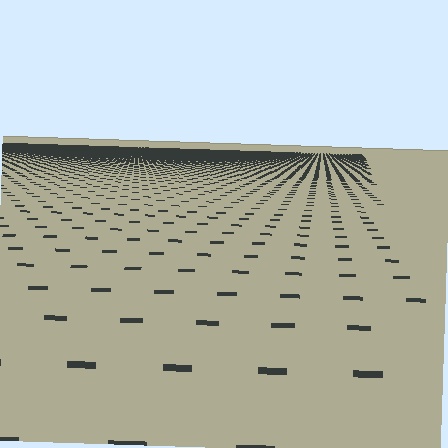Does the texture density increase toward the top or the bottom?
Density increases toward the top.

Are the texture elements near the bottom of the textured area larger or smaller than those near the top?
Larger. Near the bottom, elements are closer to the viewer and appear at a bigger on-screen size.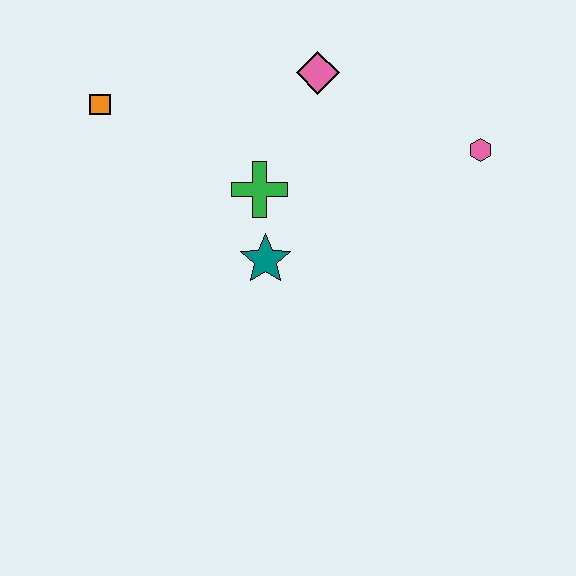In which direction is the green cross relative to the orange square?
The green cross is to the right of the orange square.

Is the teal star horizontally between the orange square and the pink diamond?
Yes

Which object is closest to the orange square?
The green cross is closest to the orange square.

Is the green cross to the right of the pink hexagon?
No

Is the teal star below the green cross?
Yes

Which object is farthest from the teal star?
The pink hexagon is farthest from the teal star.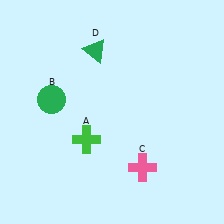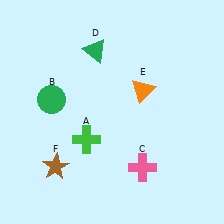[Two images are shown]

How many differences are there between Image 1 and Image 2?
There are 2 differences between the two images.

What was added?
An orange triangle (E), a brown star (F) were added in Image 2.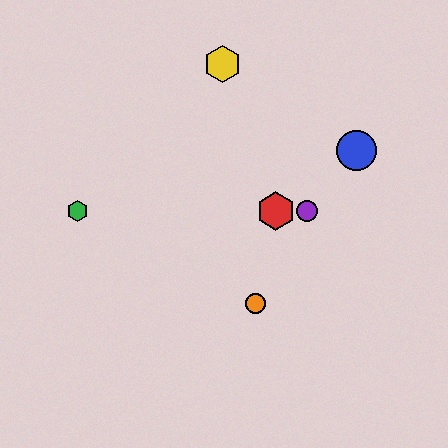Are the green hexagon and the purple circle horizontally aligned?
Yes, both are at y≈211.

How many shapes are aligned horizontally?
3 shapes (the red hexagon, the green hexagon, the purple circle) are aligned horizontally.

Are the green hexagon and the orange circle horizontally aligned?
No, the green hexagon is at y≈211 and the orange circle is at y≈304.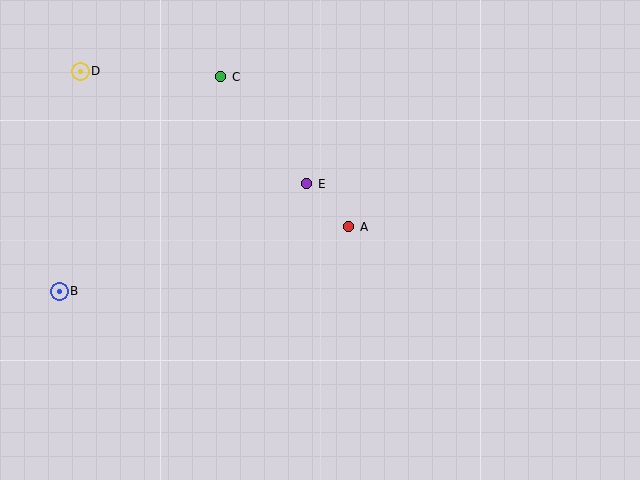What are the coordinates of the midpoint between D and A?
The midpoint between D and A is at (215, 149).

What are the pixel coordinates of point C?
Point C is at (221, 77).